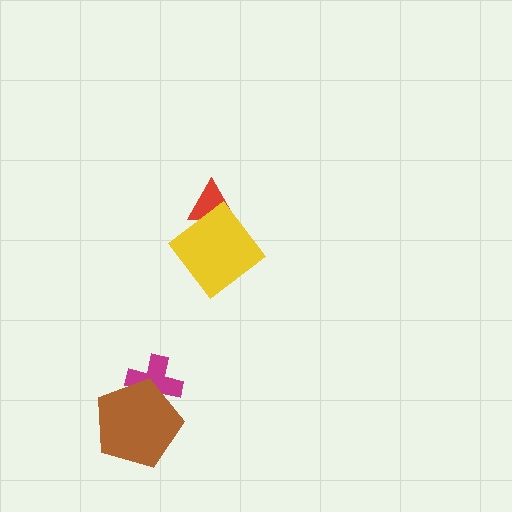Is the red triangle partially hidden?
Yes, it is partially covered by another shape.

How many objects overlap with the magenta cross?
1 object overlaps with the magenta cross.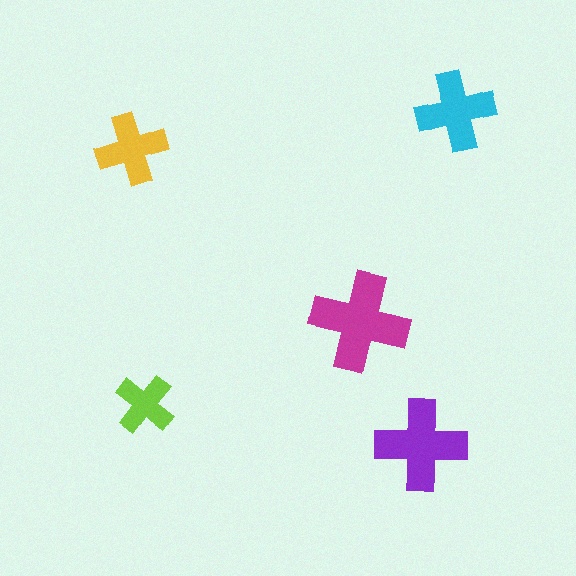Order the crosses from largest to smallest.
the magenta one, the purple one, the cyan one, the yellow one, the lime one.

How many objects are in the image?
There are 5 objects in the image.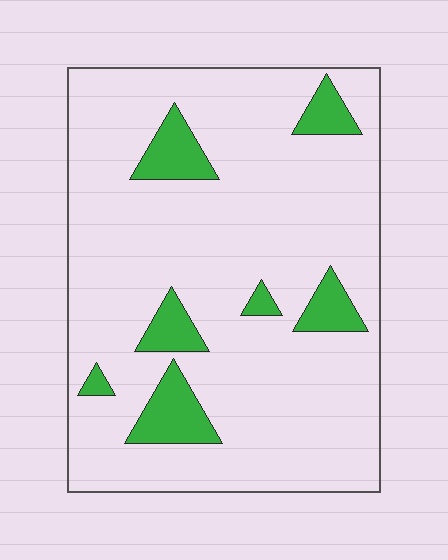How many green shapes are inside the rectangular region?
7.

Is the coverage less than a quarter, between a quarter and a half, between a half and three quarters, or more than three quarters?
Less than a quarter.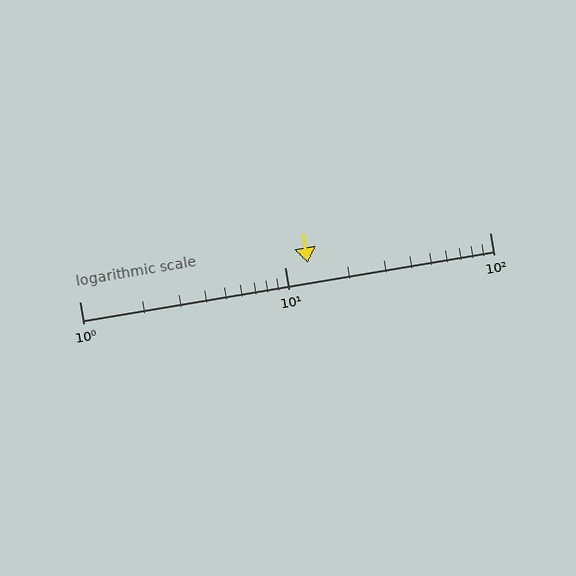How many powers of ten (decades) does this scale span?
The scale spans 2 decades, from 1 to 100.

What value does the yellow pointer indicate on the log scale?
The pointer indicates approximately 13.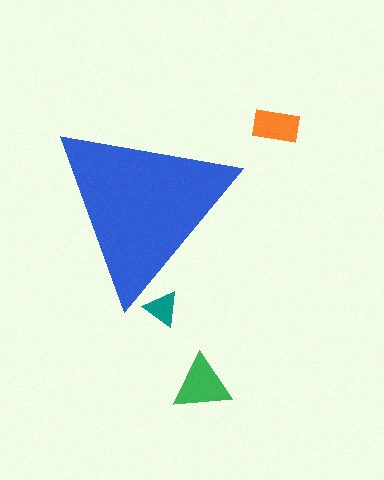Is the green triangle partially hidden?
No, the green triangle is fully visible.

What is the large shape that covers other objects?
A blue triangle.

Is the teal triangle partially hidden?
Yes, the teal triangle is partially hidden behind the blue triangle.